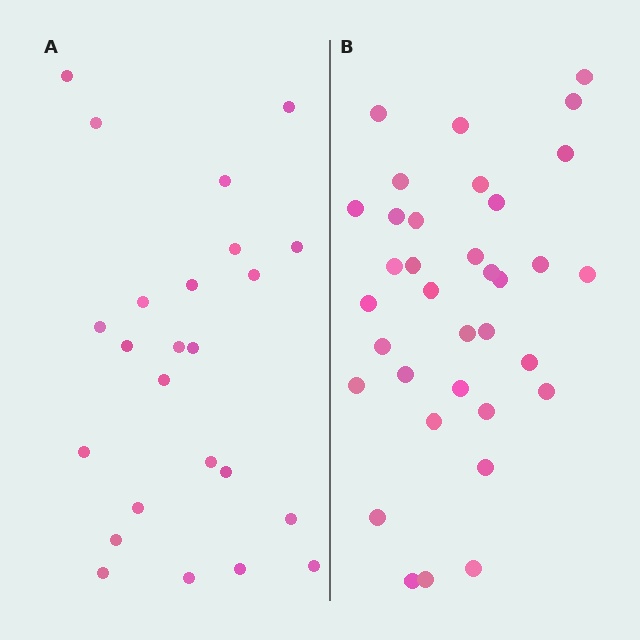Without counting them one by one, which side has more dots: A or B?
Region B (the right region) has more dots.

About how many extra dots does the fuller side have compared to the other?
Region B has roughly 12 or so more dots than region A.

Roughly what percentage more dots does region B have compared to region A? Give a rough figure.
About 45% more.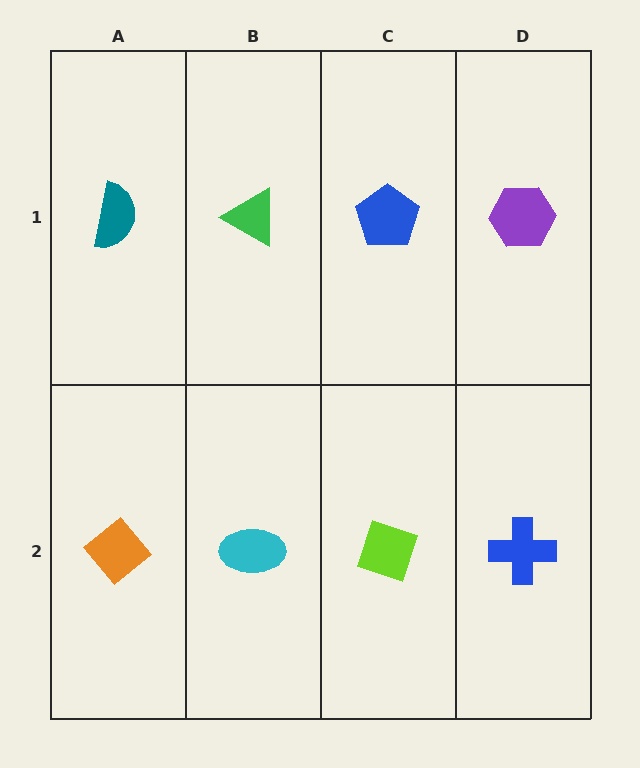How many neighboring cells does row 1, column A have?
2.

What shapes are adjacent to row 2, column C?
A blue pentagon (row 1, column C), a cyan ellipse (row 2, column B), a blue cross (row 2, column D).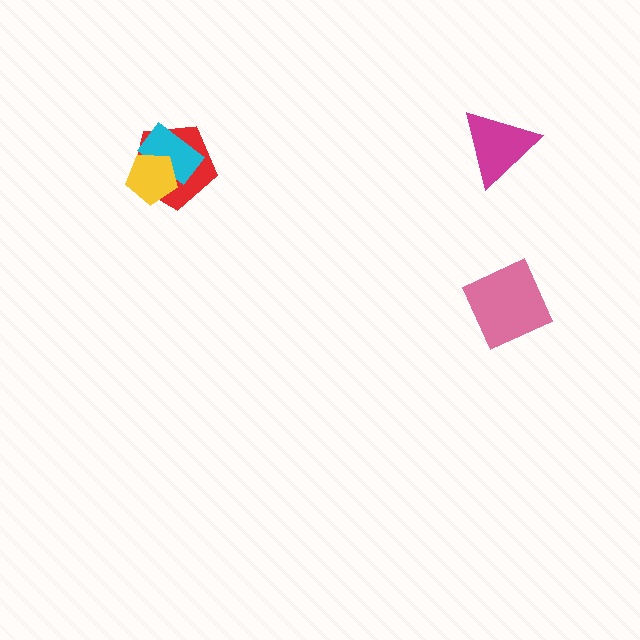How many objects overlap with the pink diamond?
0 objects overlap with the pink diamond.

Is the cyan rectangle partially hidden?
Yes, it is partially covered by another shape.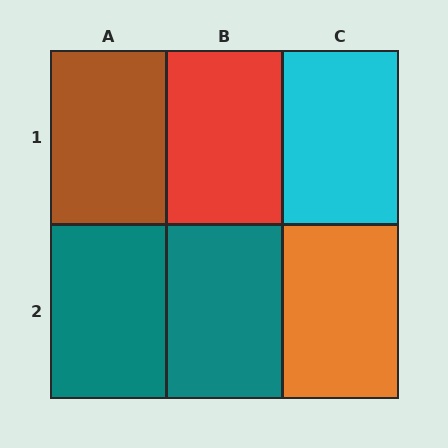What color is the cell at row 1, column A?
Brown.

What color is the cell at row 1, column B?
Red.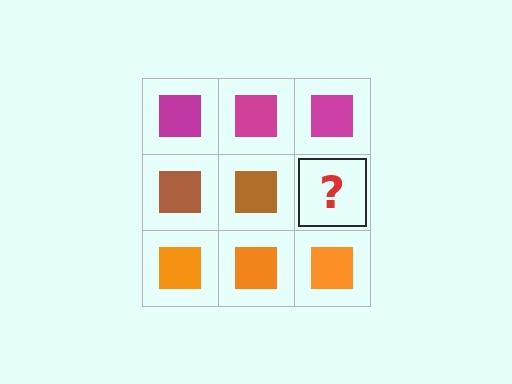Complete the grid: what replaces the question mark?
The question mark should be replaced with a brown square.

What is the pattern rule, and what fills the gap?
The rule is that each row has a consistent color. The gap should be filled with a brown square.